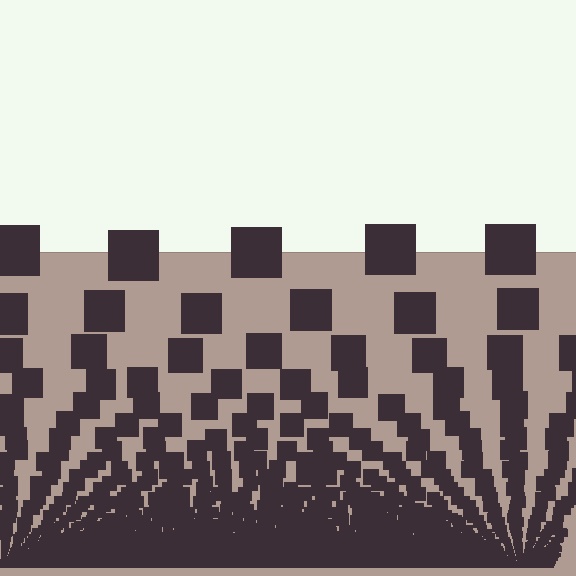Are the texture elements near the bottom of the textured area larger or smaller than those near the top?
Smaller. The gradient is inverted — elements near the bottom are smaller and denser.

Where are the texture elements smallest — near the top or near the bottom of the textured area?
Near the bottom.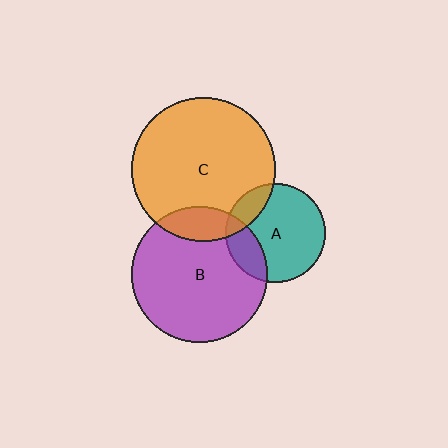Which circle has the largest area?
Circle C (orange).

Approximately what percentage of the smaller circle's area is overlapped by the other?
Approximately 20%.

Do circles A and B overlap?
Yes.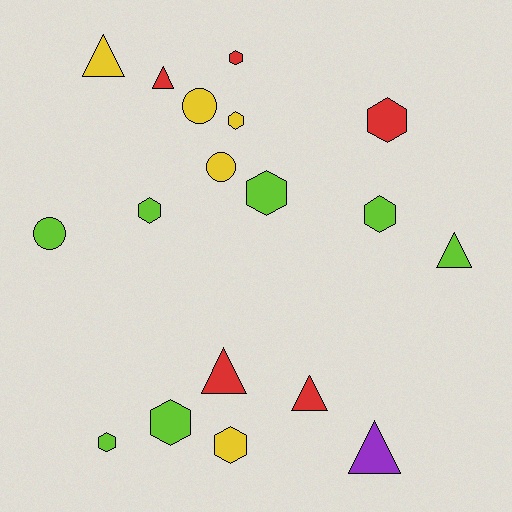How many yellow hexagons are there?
There are 2 yellow hexagons.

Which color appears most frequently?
Lime, with 7 objects.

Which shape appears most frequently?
Hexagon, with 9 objects.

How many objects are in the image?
There are 18 objects.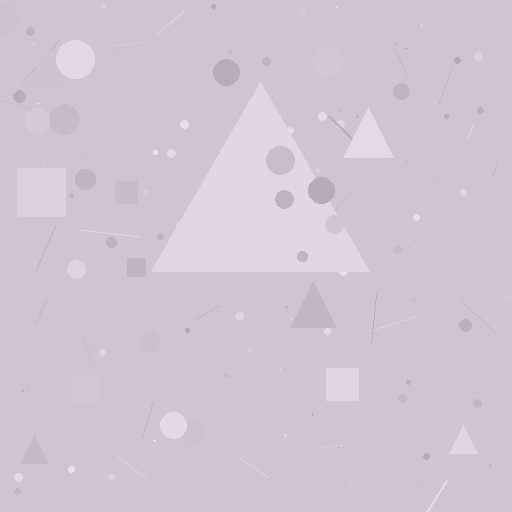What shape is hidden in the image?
A triangle is hidden in the image.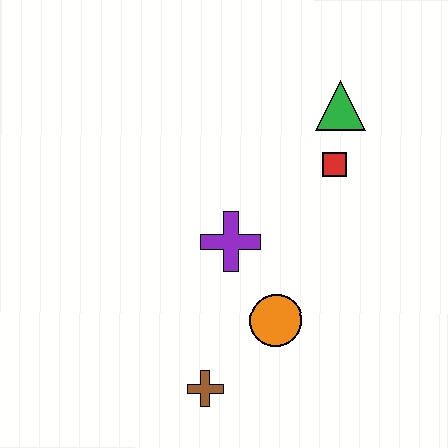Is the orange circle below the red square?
Yes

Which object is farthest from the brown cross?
The green triangle is farthest from the brown cross.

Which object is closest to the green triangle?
The red square is closest to the green triangle.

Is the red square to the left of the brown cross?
No